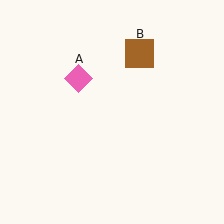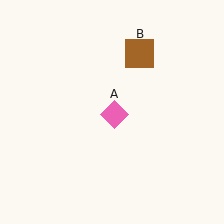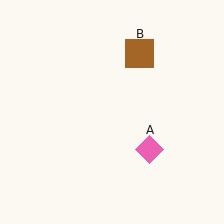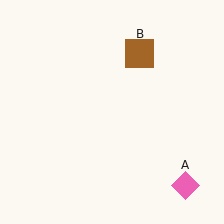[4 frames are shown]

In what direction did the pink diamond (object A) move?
The pink diamond (object A) moved down and to the right.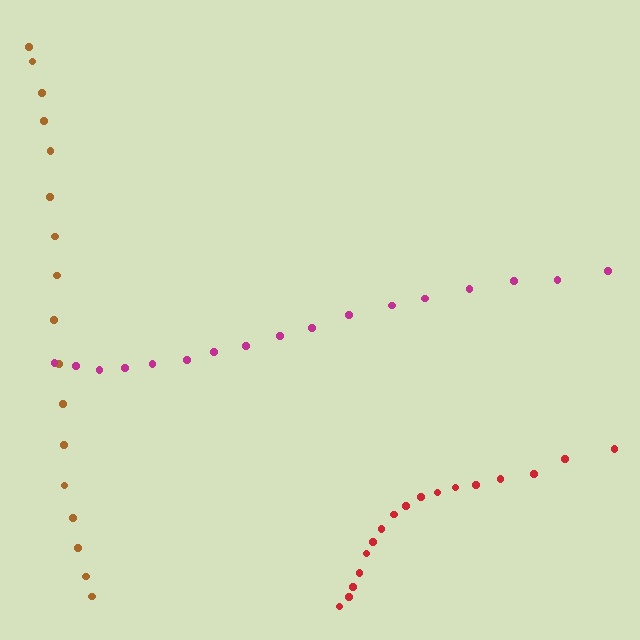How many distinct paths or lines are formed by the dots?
There are 3 distinct paths.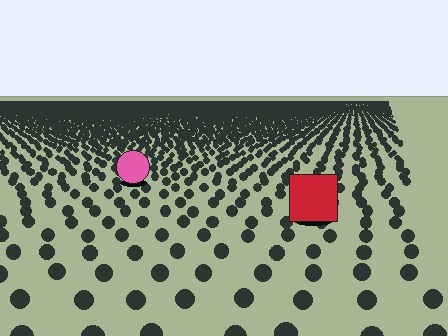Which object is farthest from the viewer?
The pink circle is farthest from the viewer. It appears smaller and the ground texture around it is denser.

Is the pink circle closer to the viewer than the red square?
No. The red square is closer — you can tell from the texture gradient: the ground texture is coarser near it.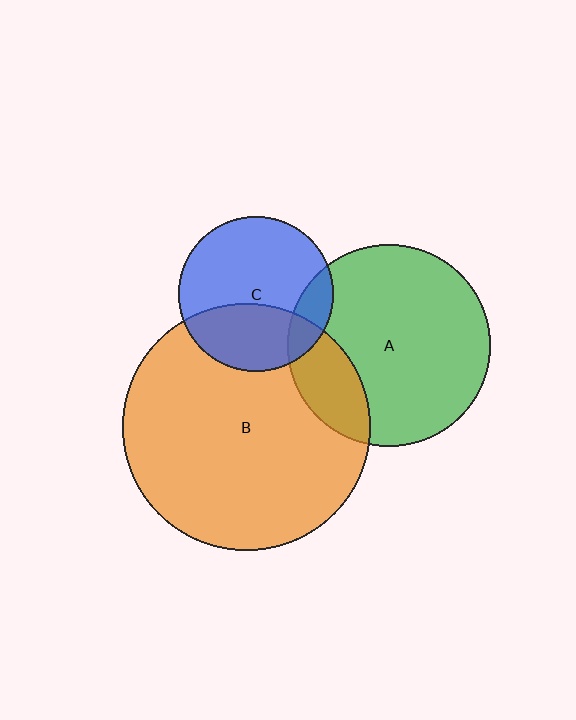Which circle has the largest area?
Circle B (orange).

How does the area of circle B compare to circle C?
Approximately 2.5 times.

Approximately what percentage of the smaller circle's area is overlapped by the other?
Approximately 20%.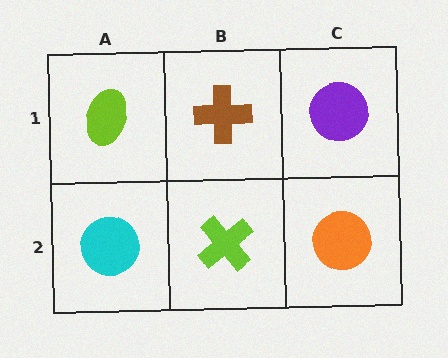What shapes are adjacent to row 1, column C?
An orange circle (row 2, column C), a brown cross (row 1, column B).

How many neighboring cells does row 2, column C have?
2.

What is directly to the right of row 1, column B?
A purple circle.